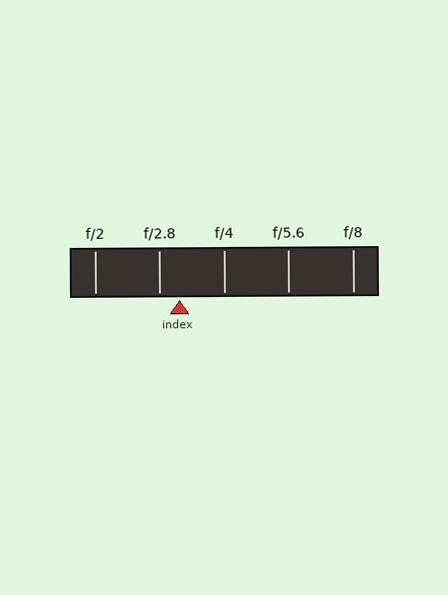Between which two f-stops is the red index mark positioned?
The index mark is between f/2.8 and f/4.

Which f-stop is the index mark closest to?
The index mark is closest to f/2.8.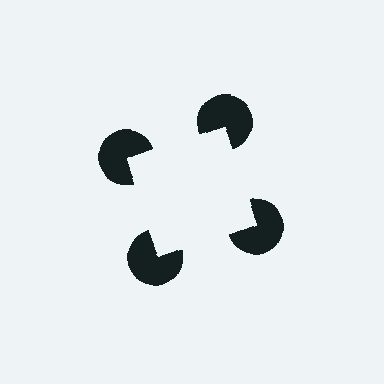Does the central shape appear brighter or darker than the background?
It typically appears slightly brighter than the background, even though no actual brightness change is drawn.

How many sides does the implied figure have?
4 sides.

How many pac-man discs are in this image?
There are 4 — one at each vertex of the illusory square.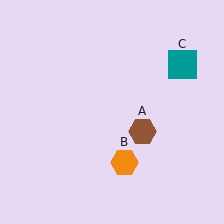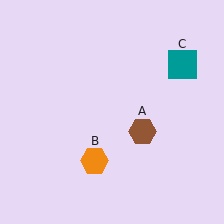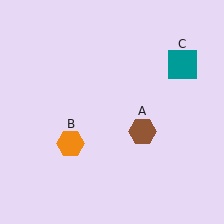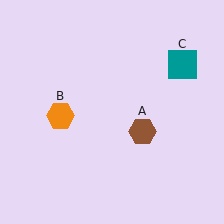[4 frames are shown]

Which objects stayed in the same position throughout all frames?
Brown hexagon (object A) and teal square (object C) remained stationary.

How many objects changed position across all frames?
1 object changed position: orange hexagon (object B).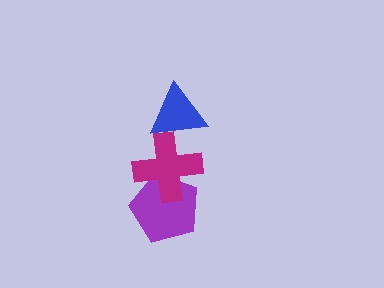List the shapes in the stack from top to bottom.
From top to bottom: the blue triangle, the magenta cross, the purple pentagon.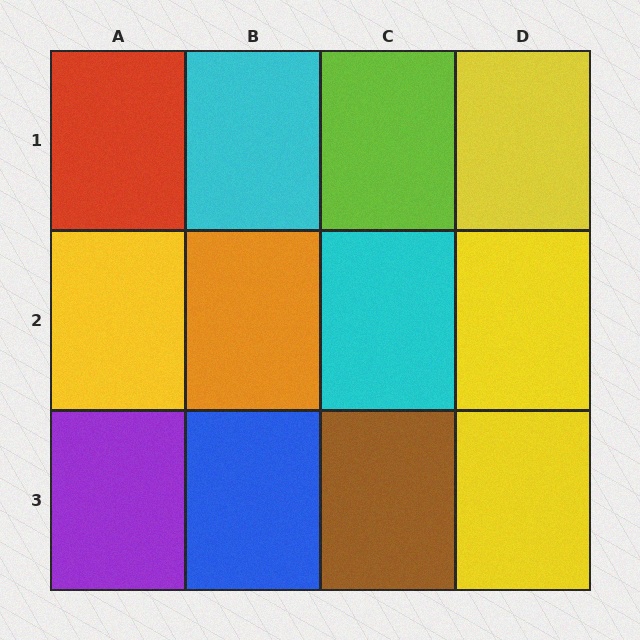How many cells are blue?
1 cell is blue.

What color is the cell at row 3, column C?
Brown.